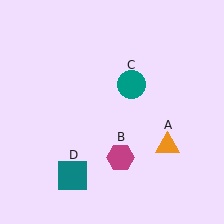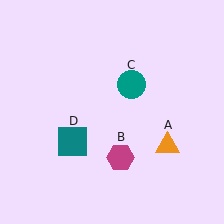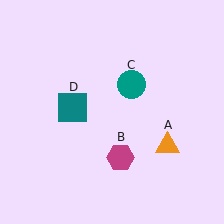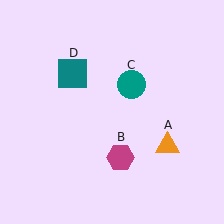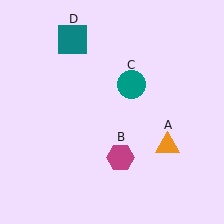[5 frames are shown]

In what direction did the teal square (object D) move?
The teal square (object D) moved up.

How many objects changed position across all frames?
1 object changed position: teal square (object D).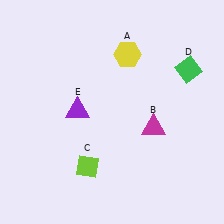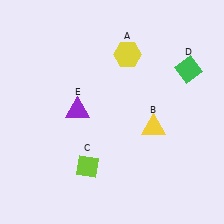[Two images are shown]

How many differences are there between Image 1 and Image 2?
There is 1 difference between the two images.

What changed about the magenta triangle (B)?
In Image 1, B is magenta. In Image 2, it changed to yellow.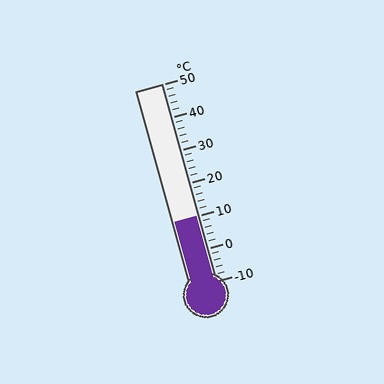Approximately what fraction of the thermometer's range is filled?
The thermometer is filled to approximately 35% of its range.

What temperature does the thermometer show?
The thermometer shows approximately 10°C.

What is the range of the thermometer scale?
The thermometer scale ranges from -10°C to 50°C.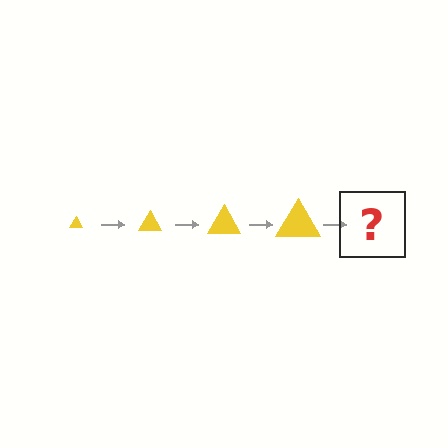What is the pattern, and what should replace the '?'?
The pattern is that the triangle gets progressively larger each step. The '?' should be a yellow triangle, larger than the previous one.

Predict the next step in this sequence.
The next step is a yellow triangle, larger than the previous one.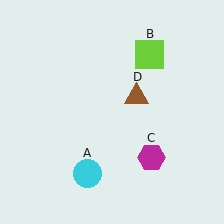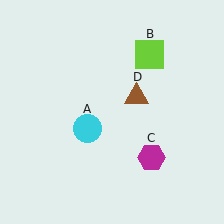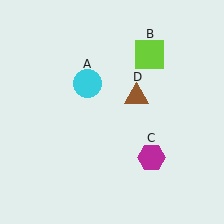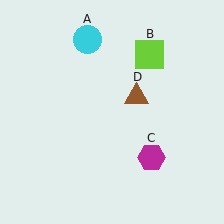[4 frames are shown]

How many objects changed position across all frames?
1 object changed position: cyan circle (object A).